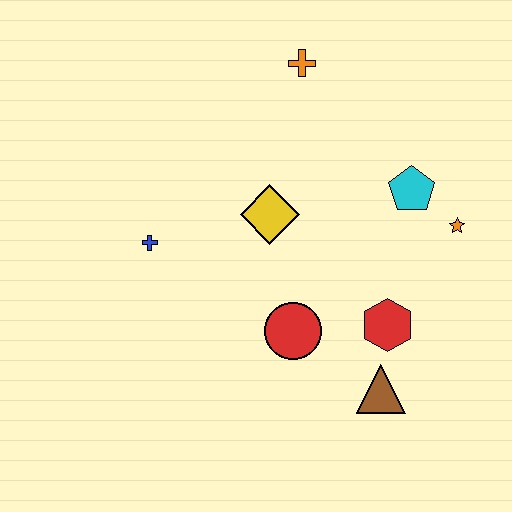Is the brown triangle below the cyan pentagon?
Yes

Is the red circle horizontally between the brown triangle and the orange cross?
No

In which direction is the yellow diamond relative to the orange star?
The yellow diamond is to the left of the orange star.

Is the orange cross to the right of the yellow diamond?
Yes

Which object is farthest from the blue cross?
The orange star is farthest from the blue cross.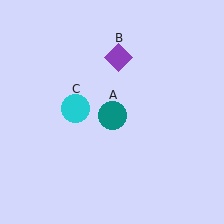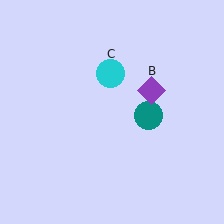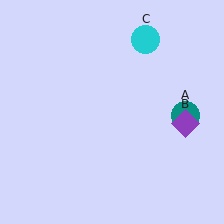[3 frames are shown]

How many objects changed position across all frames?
3 objects changed position: teal circle (object A), purple diamond (object B), cyan circle (object C).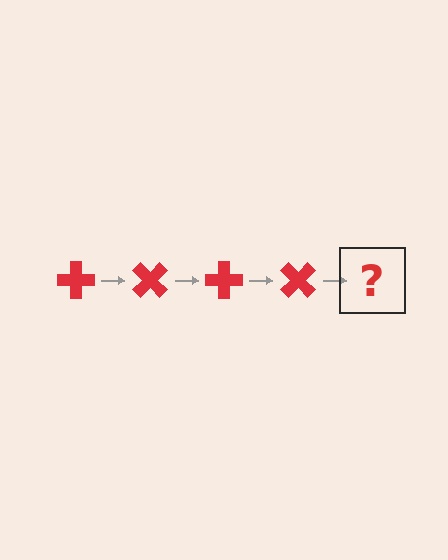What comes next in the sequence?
The next element should be a red cross rotated 180 degrees.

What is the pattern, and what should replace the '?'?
The pattern is that the cross rotates 45 degrees each step. The '?' should be a red cross rotated 180 degrees.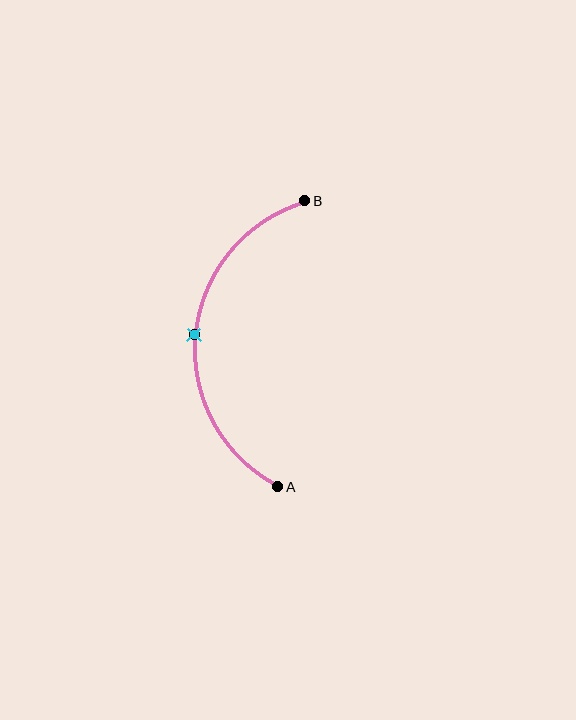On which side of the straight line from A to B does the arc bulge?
The arc bulges to the left of the straight line connecting A and B.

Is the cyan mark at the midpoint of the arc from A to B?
Yes. The cyan mark lies on the arc at equal arc-length from both A and B — it is the arc midpoint.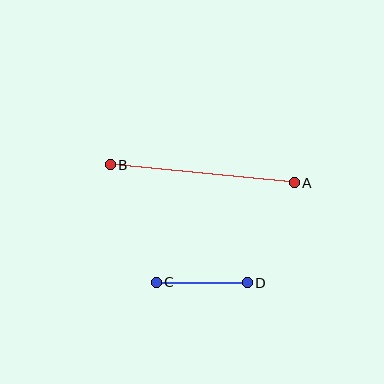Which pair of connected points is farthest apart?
Points A and B are farthest apart.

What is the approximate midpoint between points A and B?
The midpoint is at approximately (202, 174) pixels.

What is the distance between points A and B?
The distance is approximately 185 pixels.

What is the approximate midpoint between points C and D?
The midpoint is at approximately (202, 282) pixels.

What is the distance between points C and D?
The distance is approximately 91 pixels.